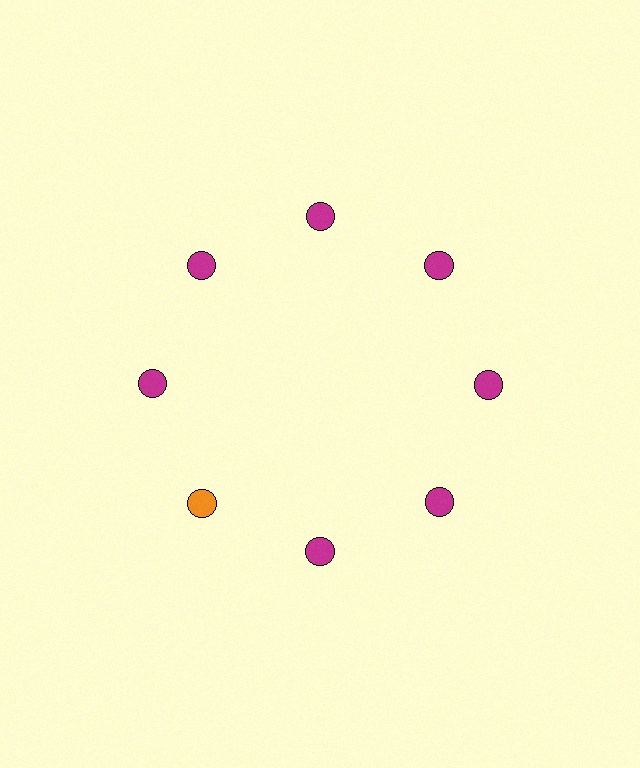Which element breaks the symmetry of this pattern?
The orange circle at roughly the 8 o'clock position breaks the symmetry. All other shapes are magenta circles.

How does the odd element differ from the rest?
It has a different color: orange instead of magenta.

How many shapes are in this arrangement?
There are 8 shapes arranged in a ring pattern.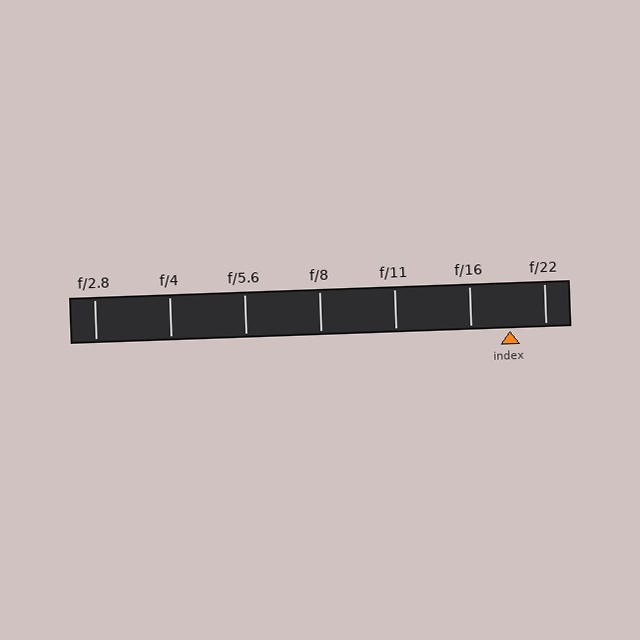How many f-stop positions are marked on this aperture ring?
There are 7 f-stop positions marked.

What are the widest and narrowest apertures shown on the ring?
The widest aperture shown is f/2.8 and the narrowest is f/22.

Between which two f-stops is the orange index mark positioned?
The index mark is between f/16 and f/22.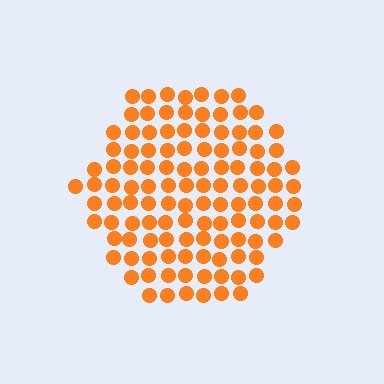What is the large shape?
The large shape is a hexagon.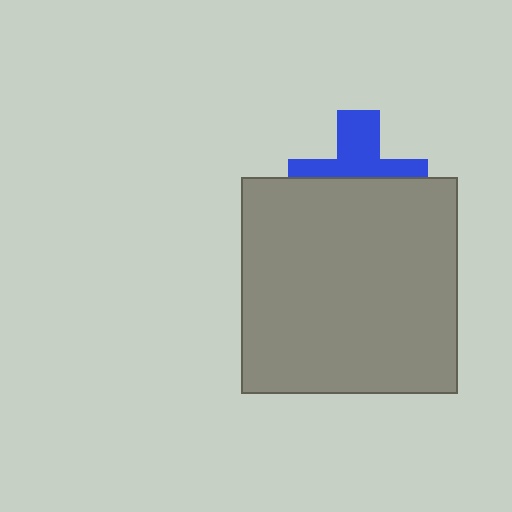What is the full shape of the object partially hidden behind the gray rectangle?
The partially hidden object is a blue cross.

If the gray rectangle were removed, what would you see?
You would see the complete blue cross.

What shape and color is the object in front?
The object in front is a gray rectangle.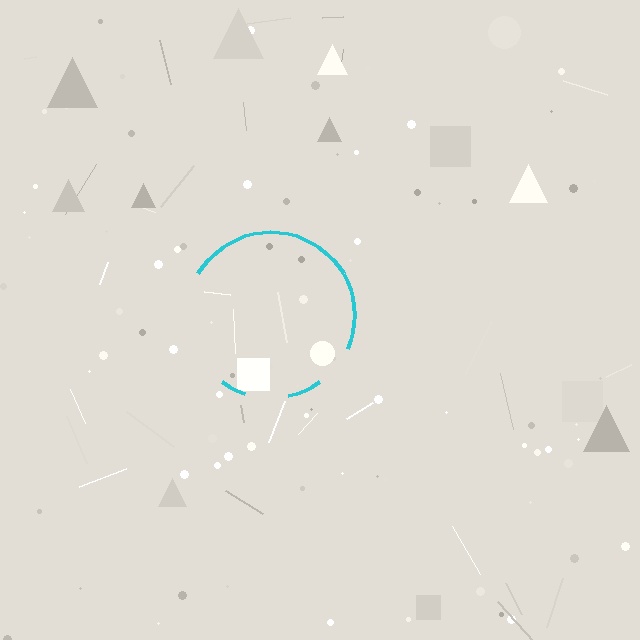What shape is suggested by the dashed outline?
The dashed outline suggests a circle.